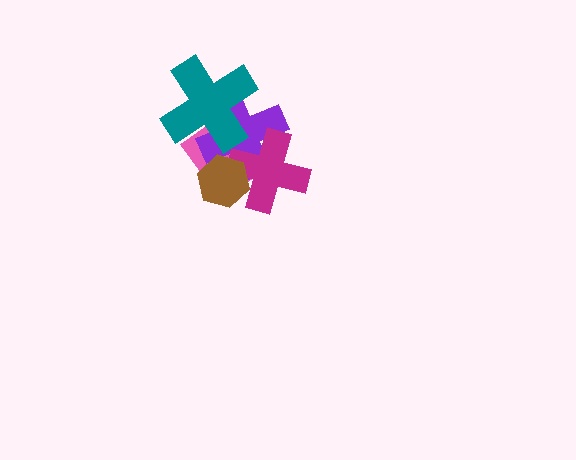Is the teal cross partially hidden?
No, no other shape covers it.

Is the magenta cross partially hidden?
Yes, it is partially covered by another shape.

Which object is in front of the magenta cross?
The brown hexagon is in front of the magenta cross.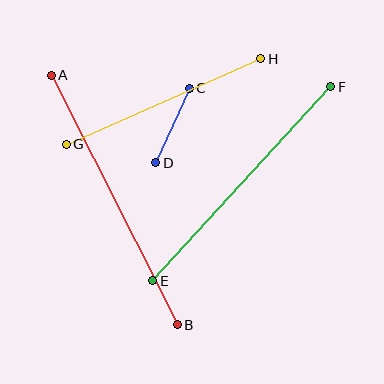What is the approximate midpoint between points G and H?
The midpoint is at approximately (163, 101) pixels.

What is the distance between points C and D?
The distance is approximately 82 pixels.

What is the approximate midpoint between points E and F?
The midpoint is at approximately (242, 184) pixels.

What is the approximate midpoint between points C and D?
The midpoint is at approximately (172, 126) pixels.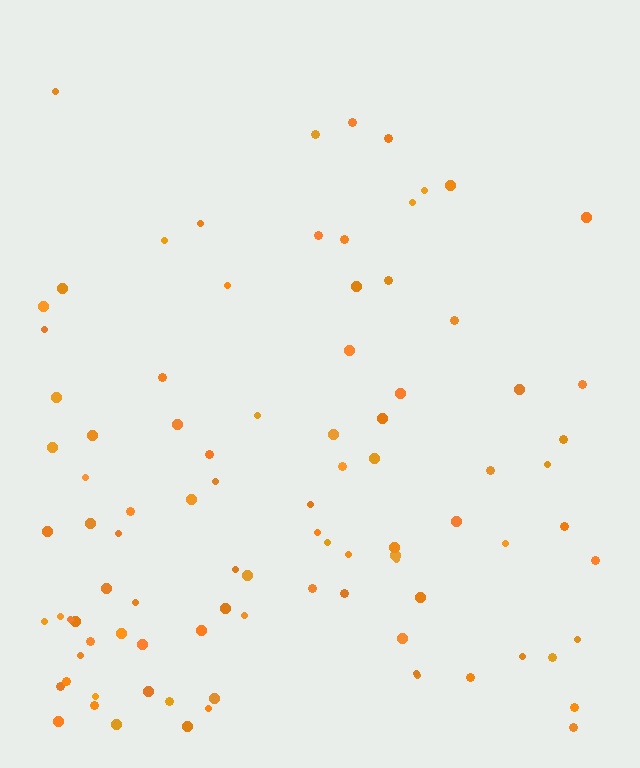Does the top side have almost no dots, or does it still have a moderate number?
Still a moderate number, just noticeably fewer than the bottom.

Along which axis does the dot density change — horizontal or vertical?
Vertical.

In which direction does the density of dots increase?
From top to bottom, with the bottom side densest.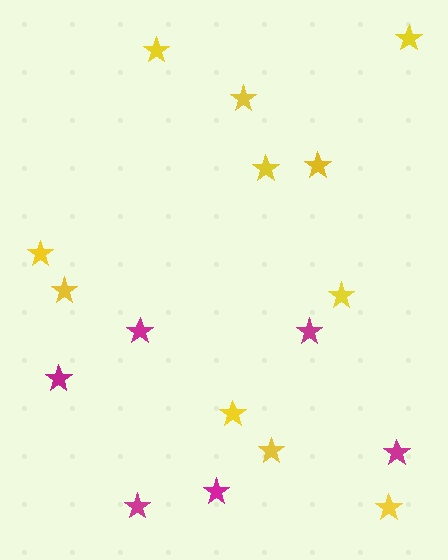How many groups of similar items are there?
There are 2 groups: one group of yellow stars (11) and one group of magenta stars (6).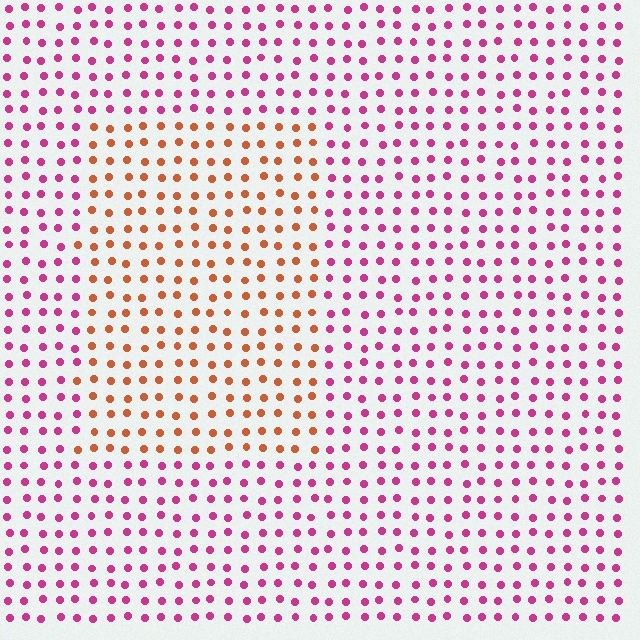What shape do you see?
I see a rectangle.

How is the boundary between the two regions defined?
The boundary is defined purely by a slight shift in hue (about 52 degrees). Spacing, size, and orientation are identical on both sides.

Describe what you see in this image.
The image is filled with small magenta elements in a uniform arrangement. A rectangle-shaped region is visible where the elements are tinted to a slightly different hue, forming a subtle color boundary.